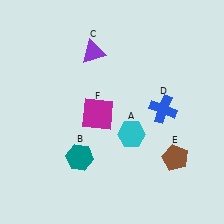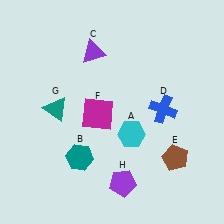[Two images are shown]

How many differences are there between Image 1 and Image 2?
There are 2 differences between the two images.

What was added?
A teal triangle (G), a purple pentagon (H) were added in Image 2.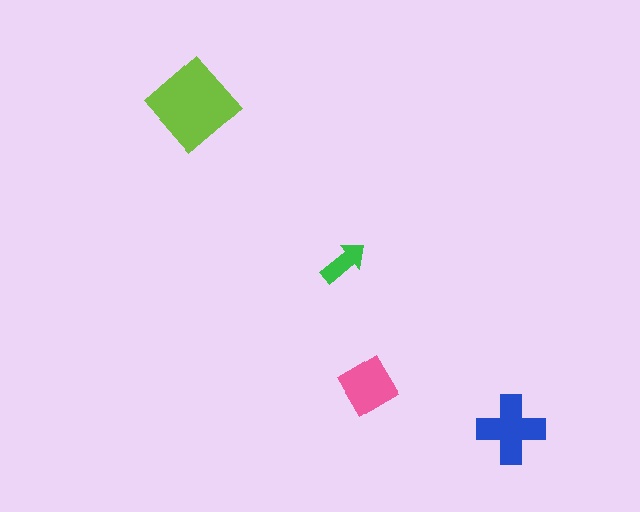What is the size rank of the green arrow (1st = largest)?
4th.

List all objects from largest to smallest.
The lime diamond, the blue cross, the pink diamond, the green arrow.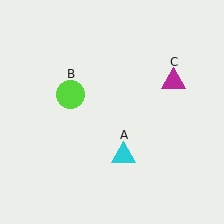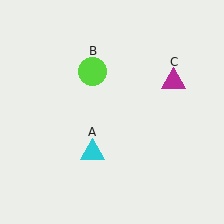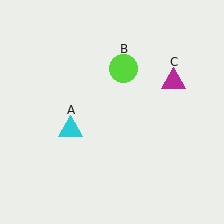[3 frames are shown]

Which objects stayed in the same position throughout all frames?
Magenta triangle (object C) remained stationary.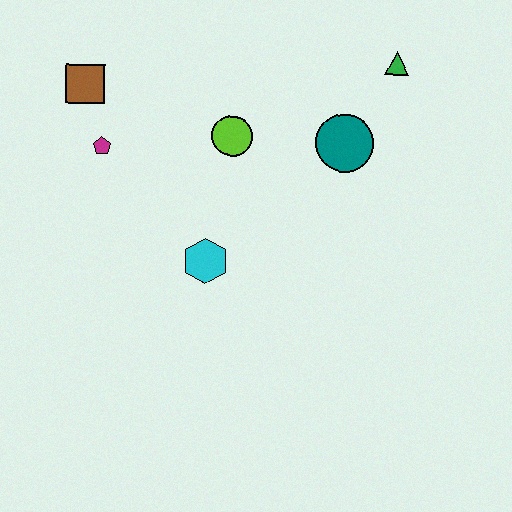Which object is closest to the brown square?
The magenta pentagon is closest to the brown square.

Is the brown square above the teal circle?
Yes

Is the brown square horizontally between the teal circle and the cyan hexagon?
No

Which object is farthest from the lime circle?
The green triangle is farthest from the lime circle.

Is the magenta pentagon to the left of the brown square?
No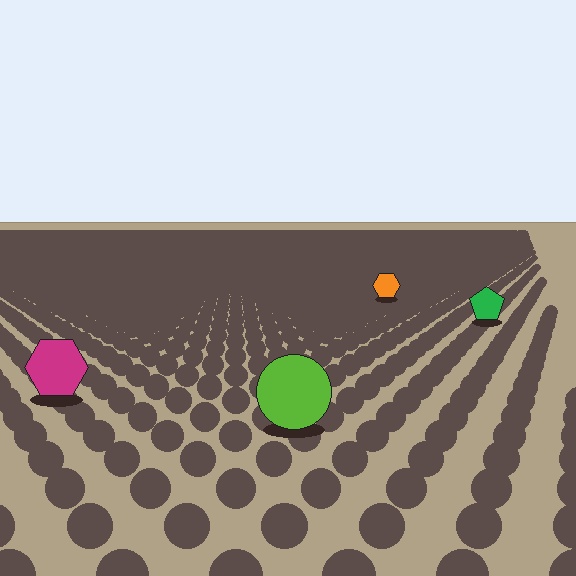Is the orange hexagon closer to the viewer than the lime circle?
No. The lime circle is closer — you can tell from the texture gradient: the ground texture is coarser near it.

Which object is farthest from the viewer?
The orange hexagon is farthest from the viewer. It appears smaller and the ground texture around it is denser.